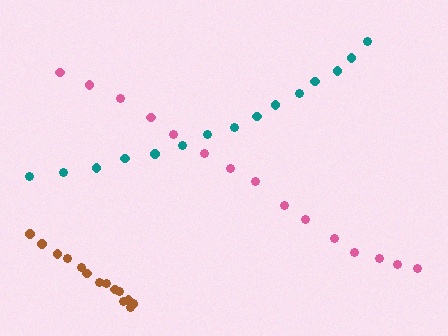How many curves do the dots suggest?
There are 3 distinct paths.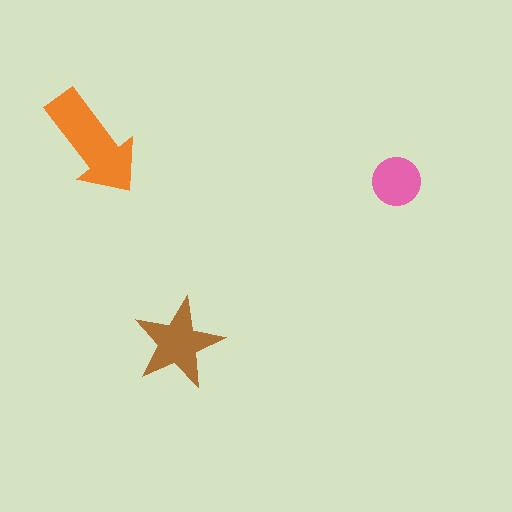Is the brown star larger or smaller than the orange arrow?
Smaller.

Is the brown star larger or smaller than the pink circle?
Larger.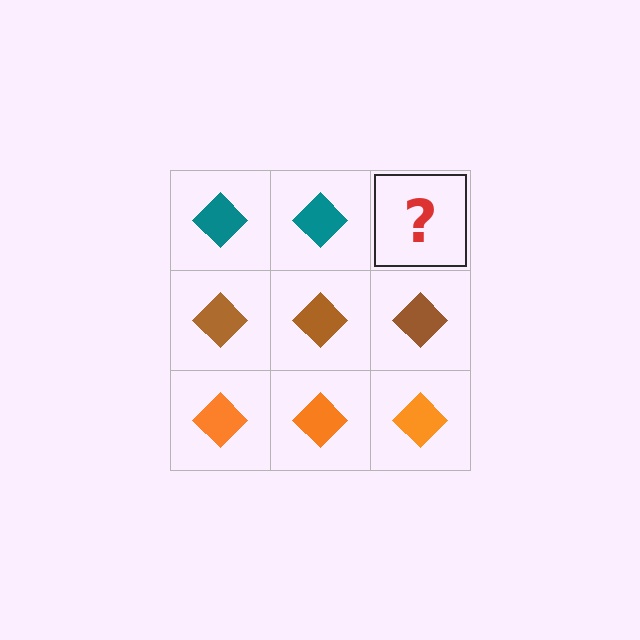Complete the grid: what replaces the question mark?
The question mark should be replaced with a teal diamond.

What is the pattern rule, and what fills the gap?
The rule is that each row has a consistent color. The gap should be filled with a teal diamond.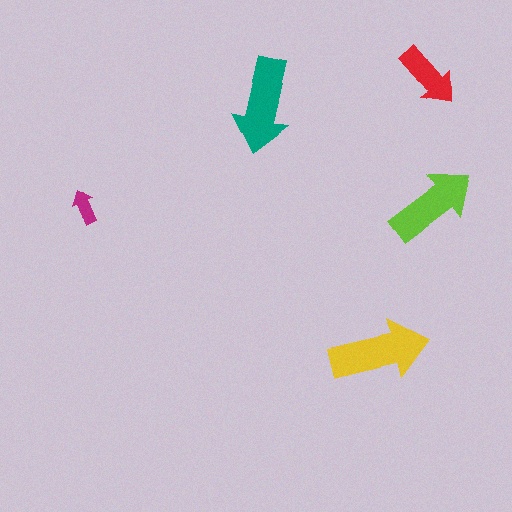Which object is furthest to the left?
The magenta arrow is leftmost.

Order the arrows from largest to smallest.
the yellow one, the teal one, the lime one, the red one, the magenta one.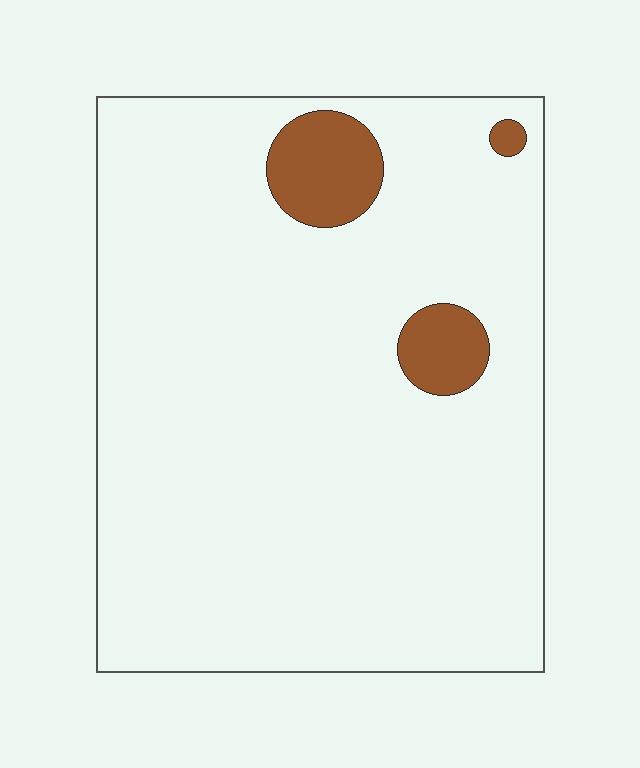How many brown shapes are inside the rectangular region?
3.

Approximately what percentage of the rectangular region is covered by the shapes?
Approximately 5%.